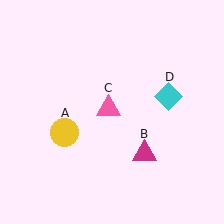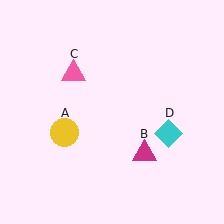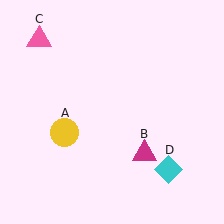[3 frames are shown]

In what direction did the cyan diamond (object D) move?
The cyan diamond (object D) moved down.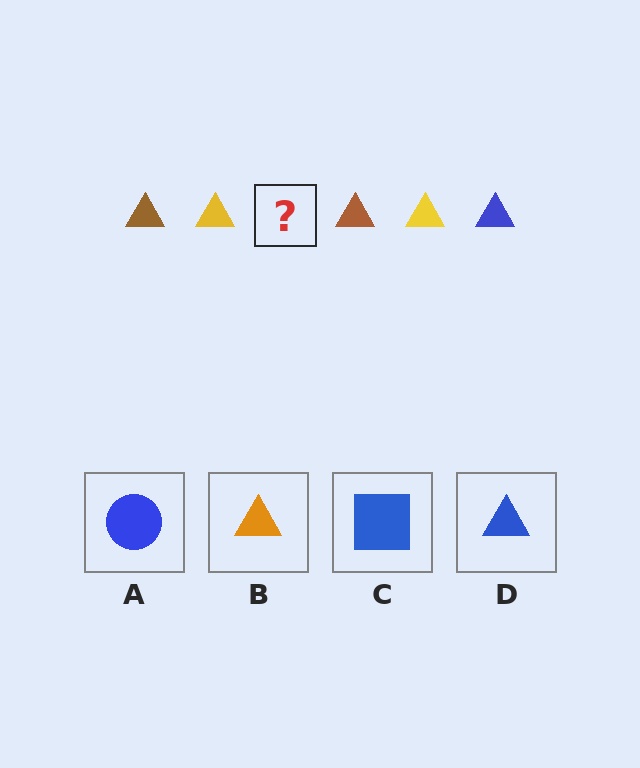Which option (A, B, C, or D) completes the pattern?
D.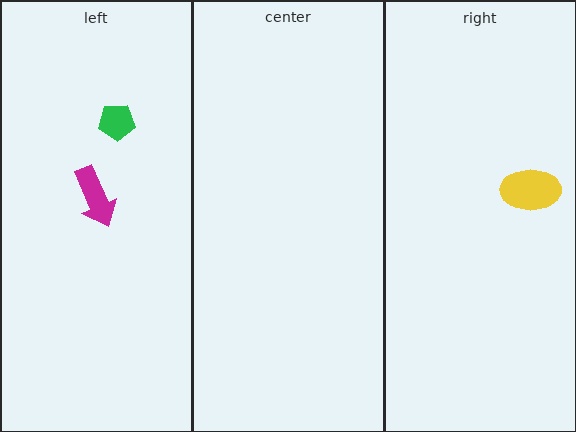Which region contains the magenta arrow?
The left region.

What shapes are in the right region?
The yellow ellipse.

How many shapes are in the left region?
2.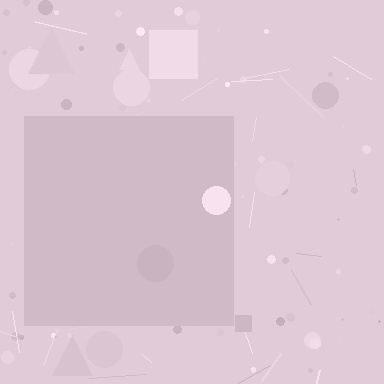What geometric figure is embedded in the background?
A square is embedded in the background.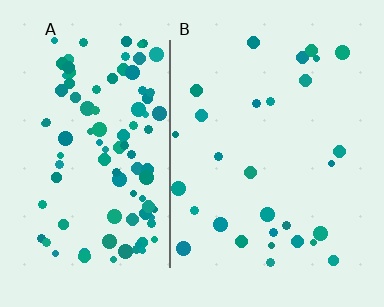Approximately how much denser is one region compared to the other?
Approximately 3.4× — region A over region B.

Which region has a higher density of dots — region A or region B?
A (the left).